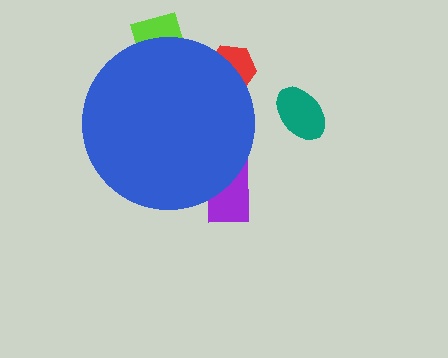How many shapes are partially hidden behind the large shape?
3 shapes are partially hidden.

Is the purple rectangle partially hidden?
Yes, the purple rectangle is partially hidden behind the blue circle.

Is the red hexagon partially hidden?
Yes, the red hexagon is partially hidden behind the blue circle.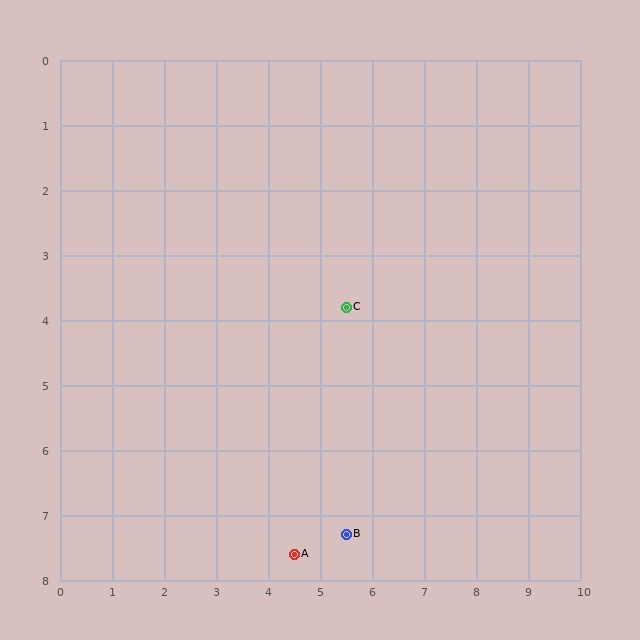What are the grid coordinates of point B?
Point B is at approximately (5.5, 7.3).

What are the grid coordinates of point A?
Point A is at approximately (4.5, 7.6).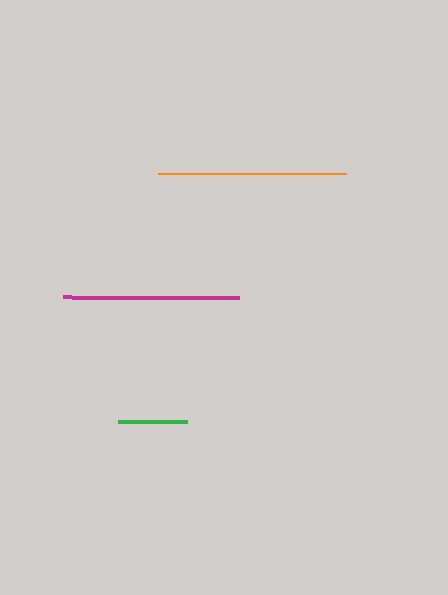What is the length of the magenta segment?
The magenta segment is approximately 176 pixels long.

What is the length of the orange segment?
The orange segment is approximately 188 pixels long.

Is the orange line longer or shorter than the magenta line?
The orange line is longer than the magenta line.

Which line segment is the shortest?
The green line is the shortest at approximately 70 pixels.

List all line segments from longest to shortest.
From longest to shortest: orange, magenta, green.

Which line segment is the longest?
The orange line is the longest at approximately 188 pixels.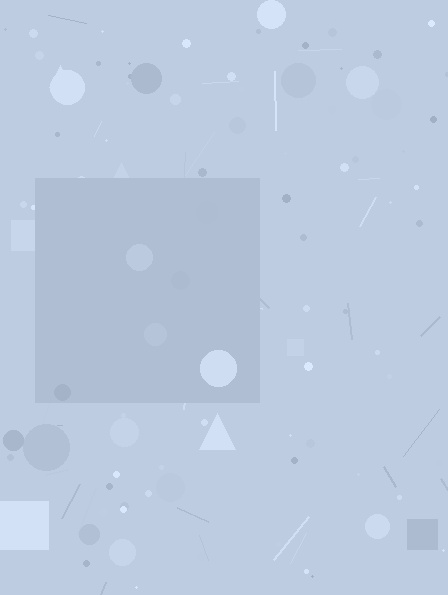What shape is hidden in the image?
A square is hidden in the image.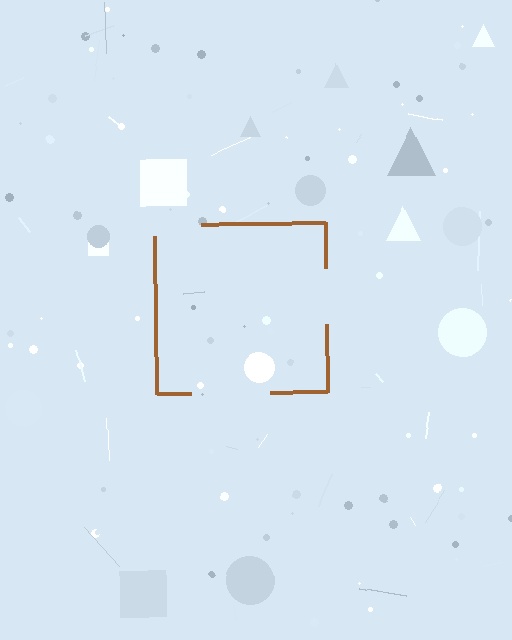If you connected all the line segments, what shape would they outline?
They would outline a square.